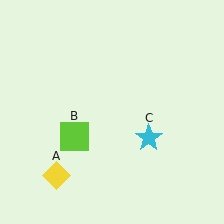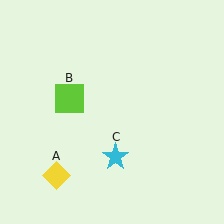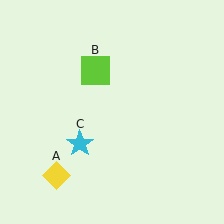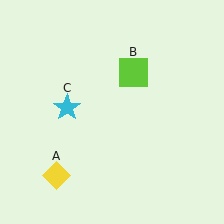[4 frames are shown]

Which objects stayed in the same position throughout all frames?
Yellow diamond (object A) remained stationary.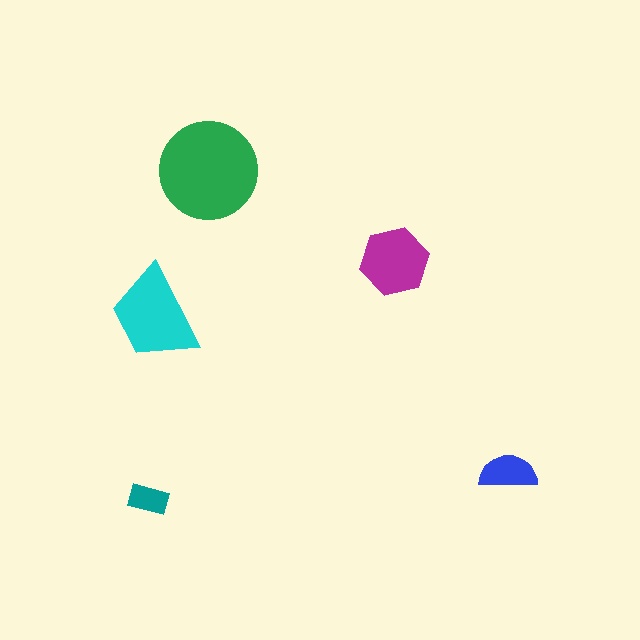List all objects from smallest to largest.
The teal rectangle, the blue semicircle, the magenta hexagon, the cyan trapezoid, the green circle.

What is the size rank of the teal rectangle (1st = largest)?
5th.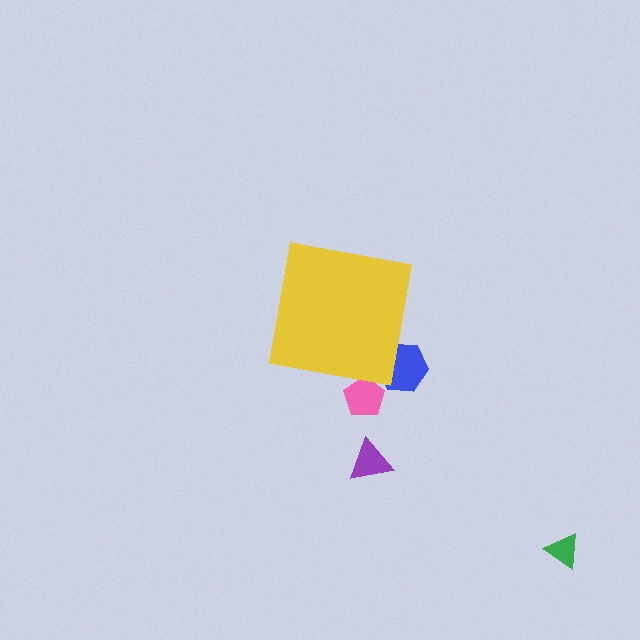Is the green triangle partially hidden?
No, the green triangle is fully visible.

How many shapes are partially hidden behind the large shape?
2 shapes are partially hidden.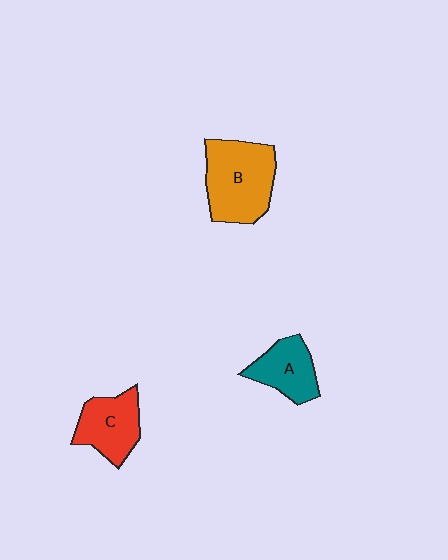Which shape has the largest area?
Shape B (orange).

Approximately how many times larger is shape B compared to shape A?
Approximately 1.6 times.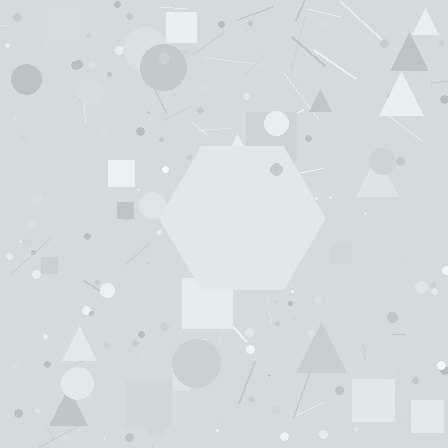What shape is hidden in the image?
A hexagon is hidden in the image.